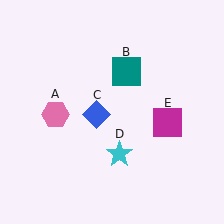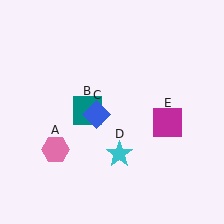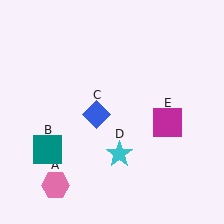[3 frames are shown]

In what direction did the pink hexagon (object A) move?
The pink hexagon (object A) moved down.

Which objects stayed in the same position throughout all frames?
Blue diamond (object C) and cyan star (object D) and magenta square (object E) remained stationary.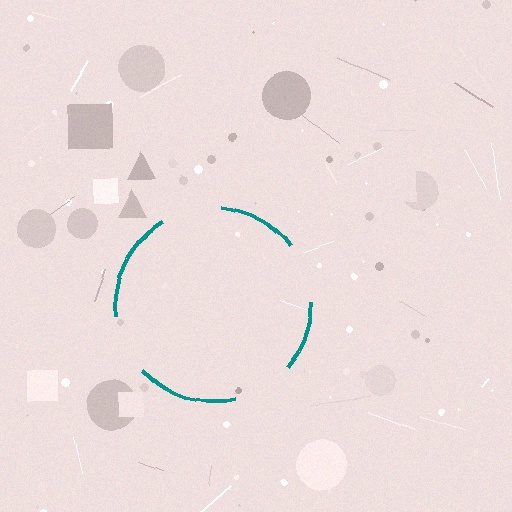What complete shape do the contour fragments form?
The contour fragments form a circle.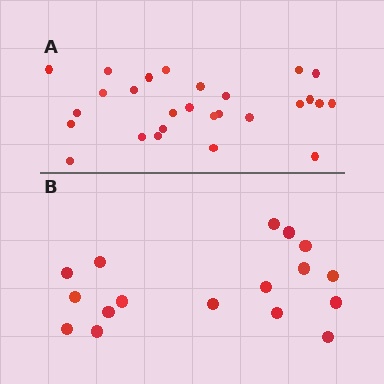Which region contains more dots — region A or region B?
Region A (the top region) has more dots.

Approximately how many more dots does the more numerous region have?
Region A has roughly 10 or so more dots than region B.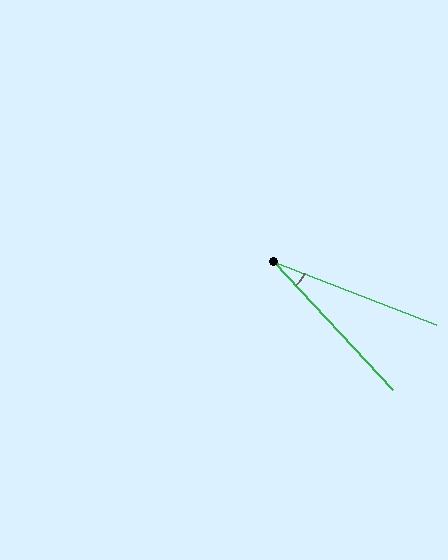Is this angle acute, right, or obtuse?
It is acute.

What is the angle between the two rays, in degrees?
Approximately 26 degrees.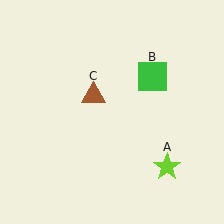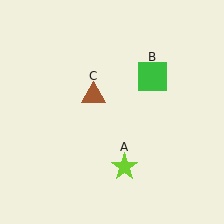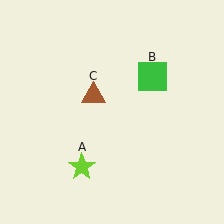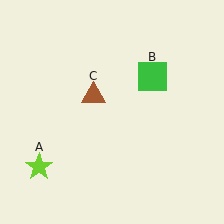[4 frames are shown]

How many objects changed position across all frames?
1 object changed position: lime star (object A).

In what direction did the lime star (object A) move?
The lime star (object A) moved left.